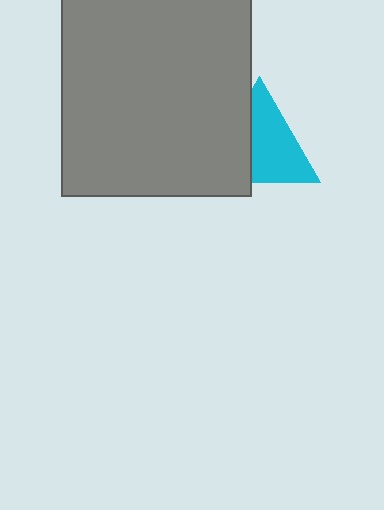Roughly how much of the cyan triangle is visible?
About half of it is visible (roughly 63%).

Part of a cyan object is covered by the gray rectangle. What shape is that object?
It is a triangle.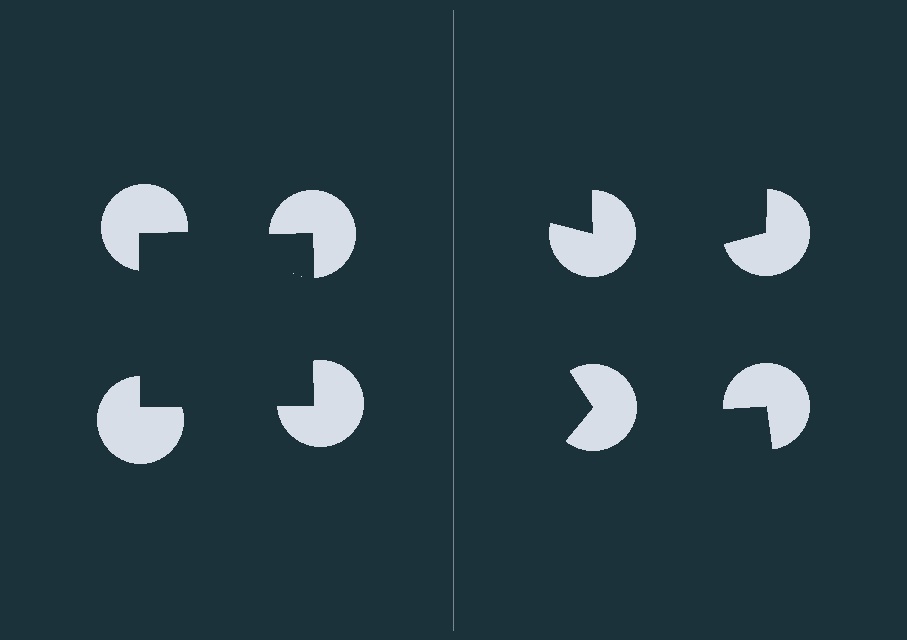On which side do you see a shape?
An illusory square appears on the left side. On the right side the wedge cuts are rotated, so no coherent shape forms.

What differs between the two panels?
The pac-man discs are positioned identically on both sides; only the wedge orientations differ. On the left they align to a square; on the right they are misaligned.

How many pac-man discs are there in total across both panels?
8 — 4 on each side.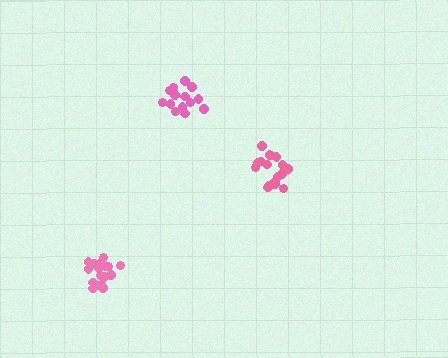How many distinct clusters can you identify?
There are 3 distinct clusters.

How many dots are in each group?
Group 1: 17 dots, Group 2: 17 dots, Group 3: 15 dots (49 total).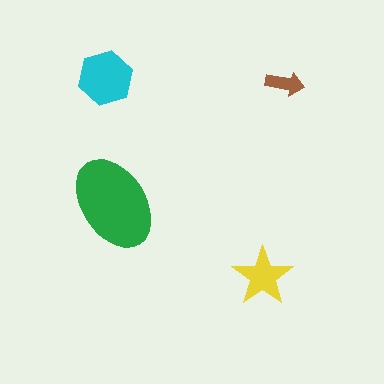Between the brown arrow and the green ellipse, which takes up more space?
The green ellipse.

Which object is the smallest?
The brown arrow.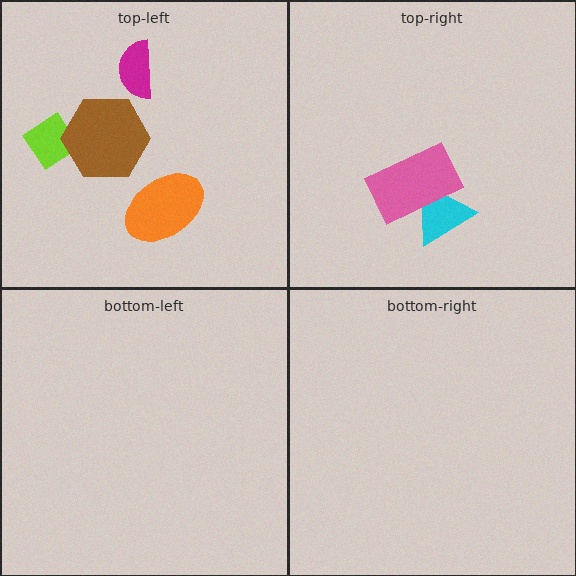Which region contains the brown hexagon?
The top-left region.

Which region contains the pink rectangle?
The top-right region.